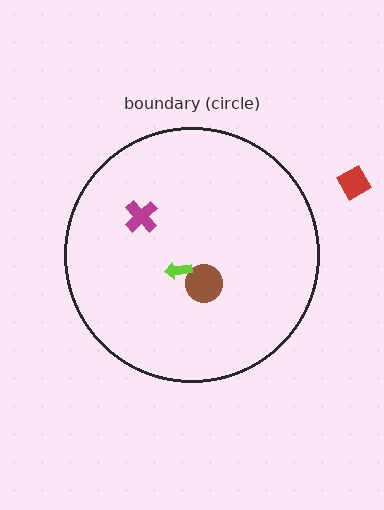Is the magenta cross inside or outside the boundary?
Inside.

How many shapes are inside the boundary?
3 inside, 1 outside.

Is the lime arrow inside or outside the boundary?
Inside.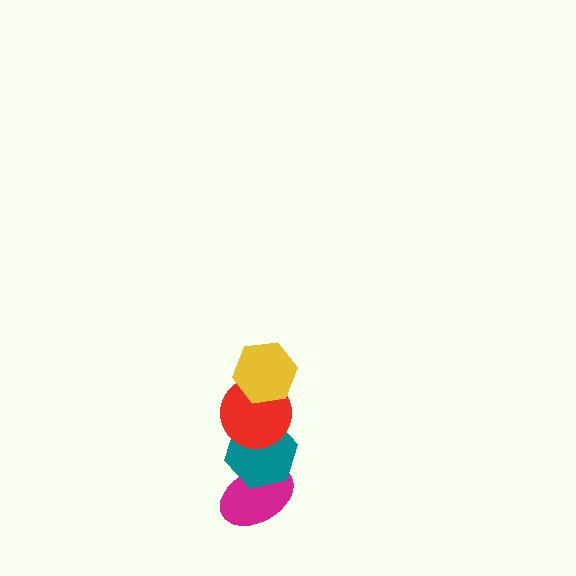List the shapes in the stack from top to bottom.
From top to bottom: the yellow hexagon, the red circle, the teal hexagon, the magenta ellipse.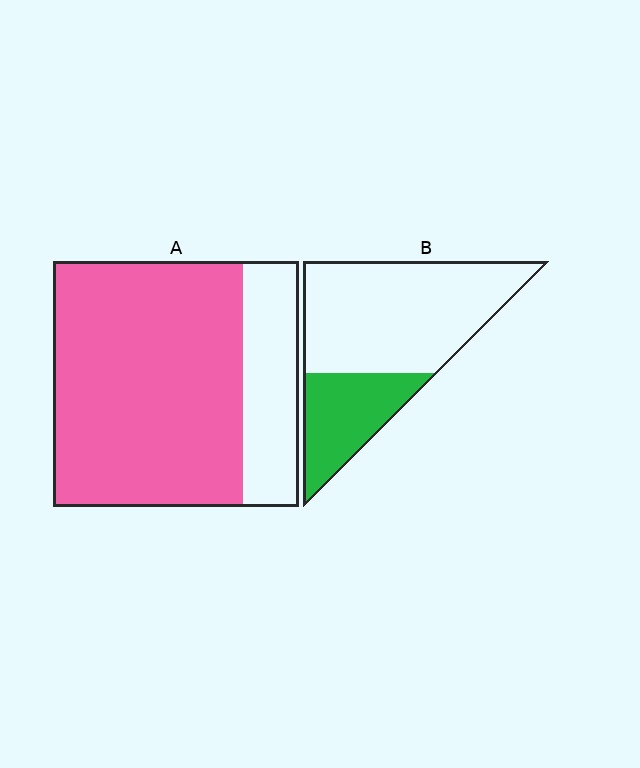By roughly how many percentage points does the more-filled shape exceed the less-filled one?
By roughly 45 percentage points (A over B).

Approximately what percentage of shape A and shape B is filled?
A is approximately 75% and B is approximately 30%.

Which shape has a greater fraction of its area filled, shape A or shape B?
Shape A.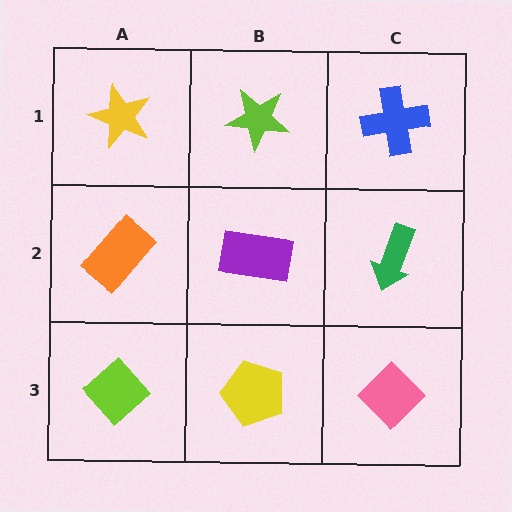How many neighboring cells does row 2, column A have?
3.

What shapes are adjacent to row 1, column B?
A purple rectangle (row 2, column B), a yellow star (row 1, column A), a blue cross (row 1, column C).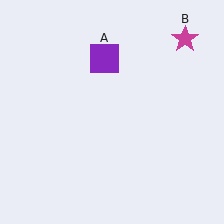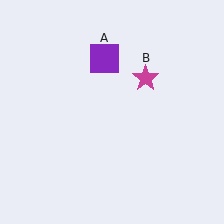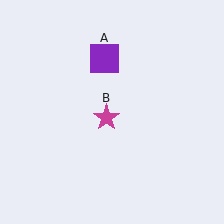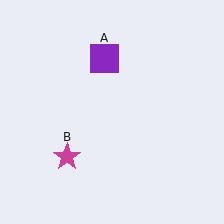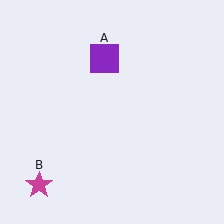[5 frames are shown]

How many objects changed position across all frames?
1 object changed position: magenta star (object B).